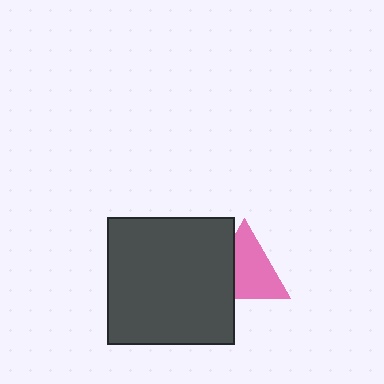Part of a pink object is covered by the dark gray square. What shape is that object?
It is a triangle.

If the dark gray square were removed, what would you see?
You would see the complete pink triangle.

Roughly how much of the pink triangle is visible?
Most of it is visible (roughly 67%).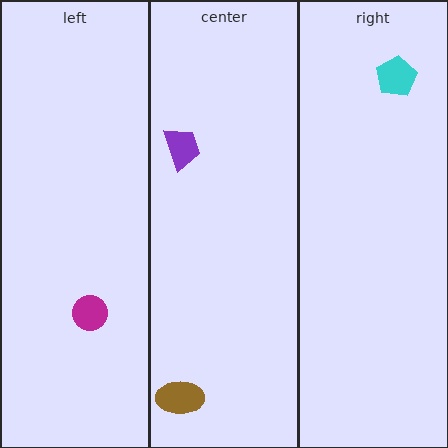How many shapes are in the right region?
1.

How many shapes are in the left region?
1.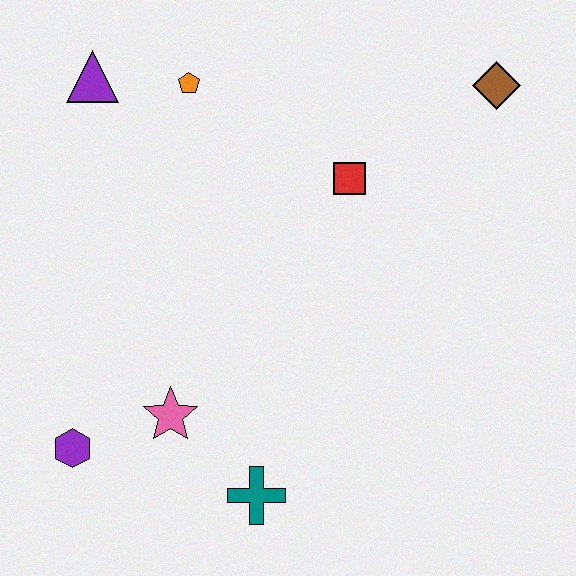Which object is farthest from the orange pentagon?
The teal cross is farthest from the orange pentagon.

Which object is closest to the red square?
The brown diamond is closest to the red square.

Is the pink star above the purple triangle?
No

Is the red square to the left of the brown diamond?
Yes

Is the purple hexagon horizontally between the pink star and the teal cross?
No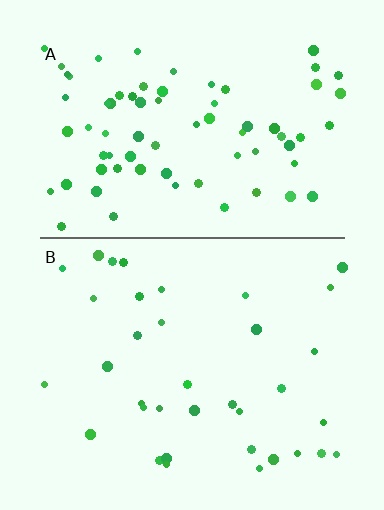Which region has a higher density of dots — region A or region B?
A (the top).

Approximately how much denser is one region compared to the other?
Approximately 2.0× — region A over region B.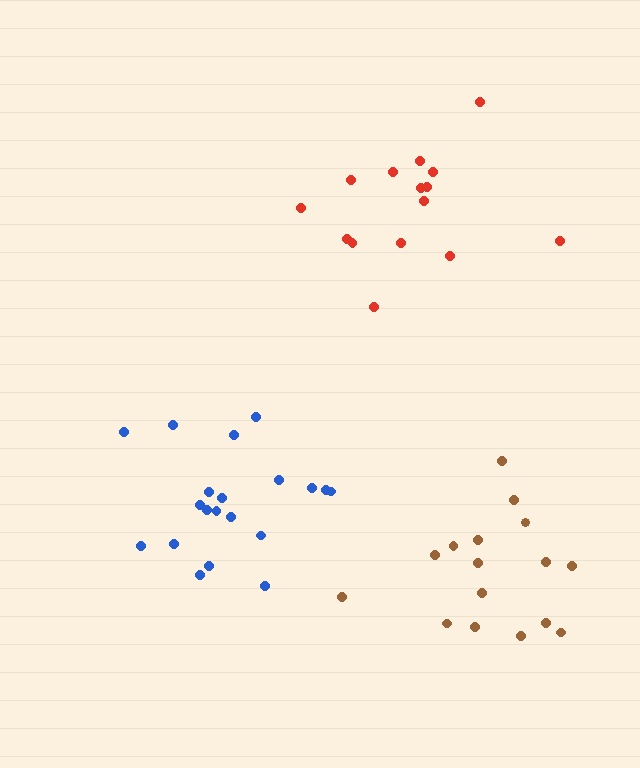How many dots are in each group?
Group 1: 20 dots, Group 2: 15 dots, Group 3: 16 dots (51 total).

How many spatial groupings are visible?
There are 3 spatial groupings.